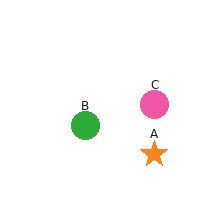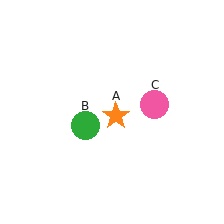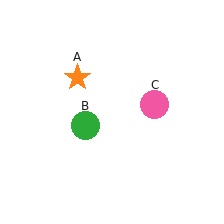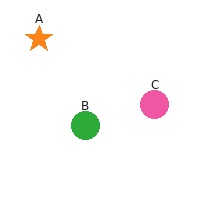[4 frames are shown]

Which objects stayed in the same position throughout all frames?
Green circle (object B) and pink circle (object C) remained stationary.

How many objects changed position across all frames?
1 object changed position: orange star (object A).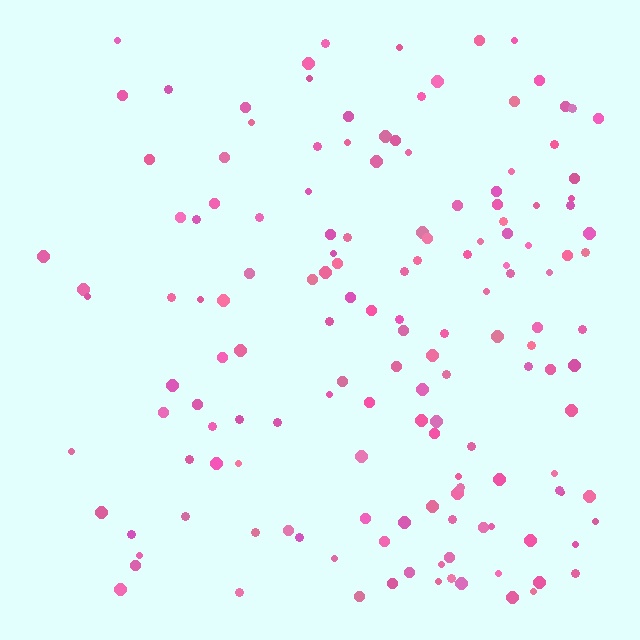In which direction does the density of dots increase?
From left to right, with the right side densest.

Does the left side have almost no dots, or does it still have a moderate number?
Still a moderate number, just noticeably fewer than the right.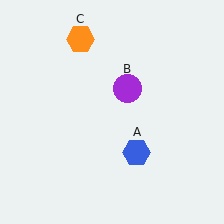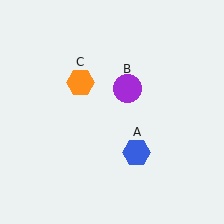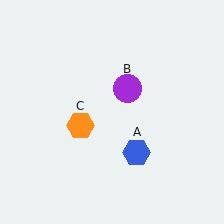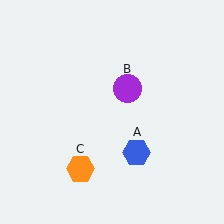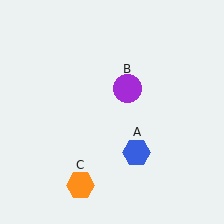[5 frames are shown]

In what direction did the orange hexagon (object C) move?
The orange hexagon (object C) moved down.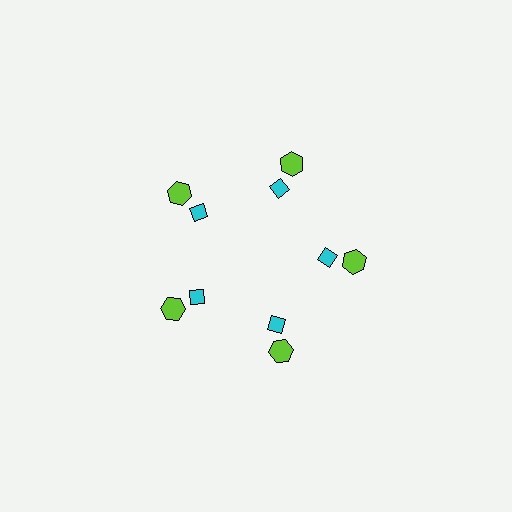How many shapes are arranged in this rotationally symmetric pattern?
There are 10 shapes, arranged in 5 groups of 2.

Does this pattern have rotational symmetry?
Yes, this pattern has 5-fold rotational symmetry. It looks the same after rotating 72 degrees around the center.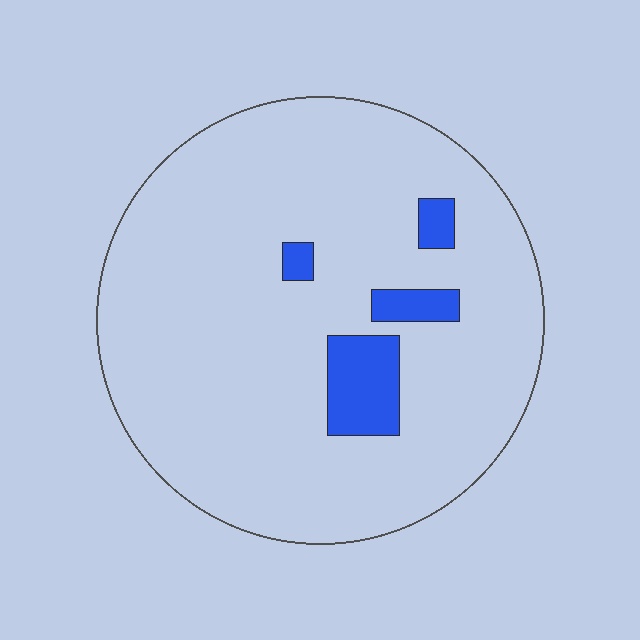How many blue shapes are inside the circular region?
4.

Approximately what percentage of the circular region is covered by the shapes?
Approximately 10%.